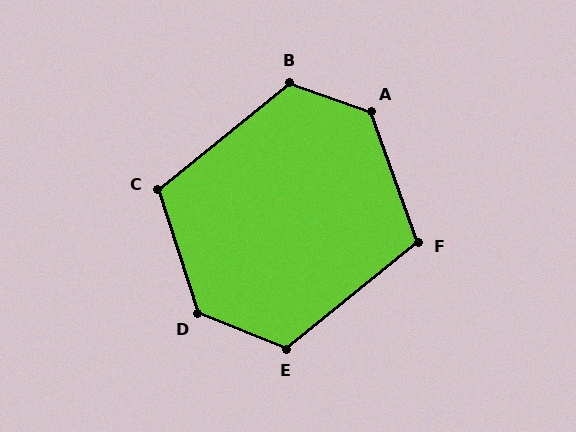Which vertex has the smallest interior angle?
F, at approximately 109 degrees.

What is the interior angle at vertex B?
Approximately 121 degrees (obtuse).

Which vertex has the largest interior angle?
D, at approximately 130 degrees.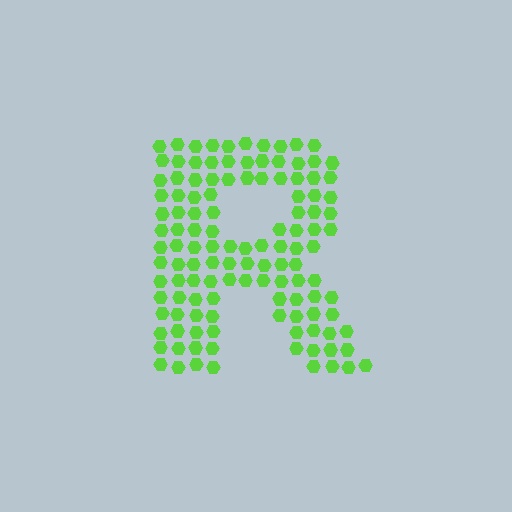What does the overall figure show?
The overall figure shows the letter R.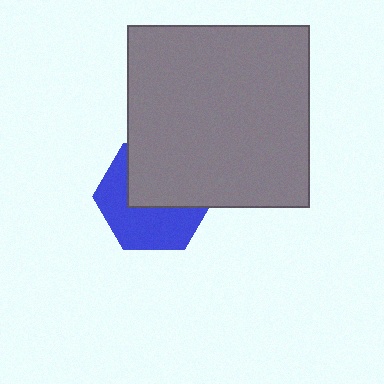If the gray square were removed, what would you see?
You would see the complete blue hexagon.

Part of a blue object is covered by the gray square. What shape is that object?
It is a hexagon.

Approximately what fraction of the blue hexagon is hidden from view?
Roughly 49% of the blue hexagon is hidden behind the gray square.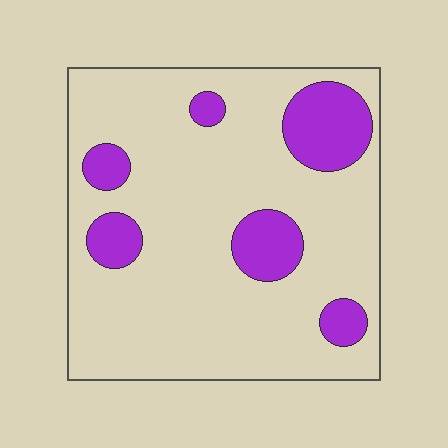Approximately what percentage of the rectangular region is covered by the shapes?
Approximately 20%.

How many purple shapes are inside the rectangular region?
6.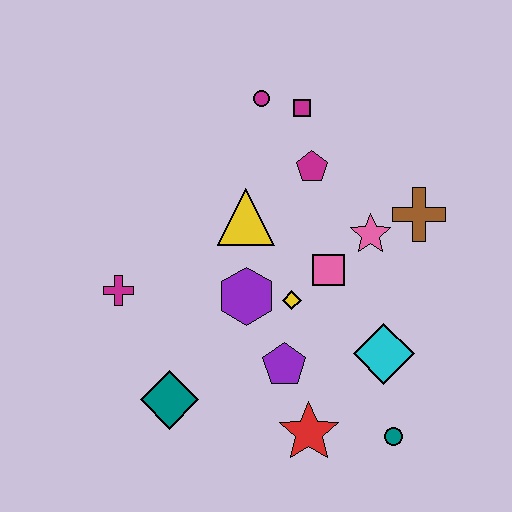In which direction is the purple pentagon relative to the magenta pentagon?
The purple pentagon is below the magenta pentagon.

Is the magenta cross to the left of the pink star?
Yes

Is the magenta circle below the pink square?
No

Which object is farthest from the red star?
The magenta circle is farthest from the red star.